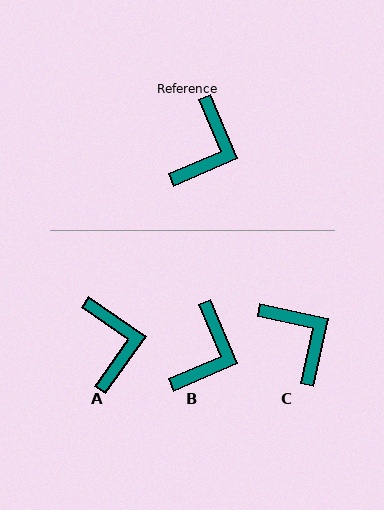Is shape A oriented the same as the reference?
No, it is off by about 32 degrees.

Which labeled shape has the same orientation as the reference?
B.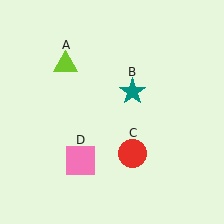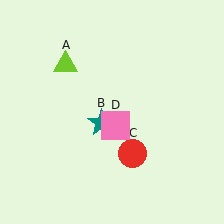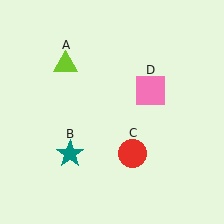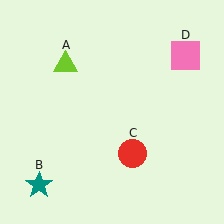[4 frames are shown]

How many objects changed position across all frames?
2 objects changed position: teal star (object B), pink square (object D).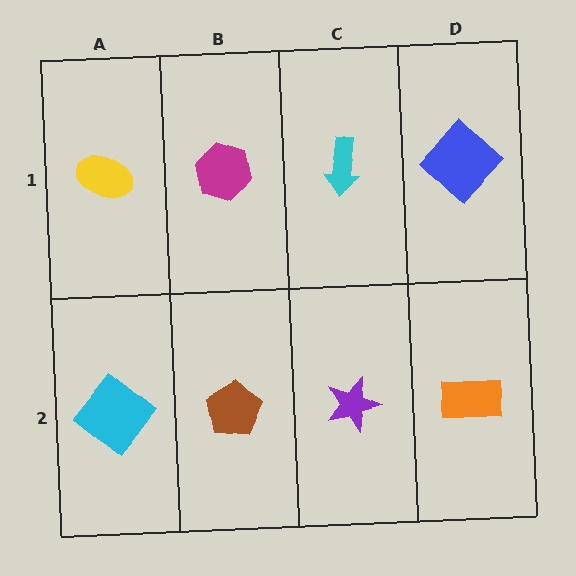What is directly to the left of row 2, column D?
A purple star.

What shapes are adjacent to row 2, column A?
A yellow ellipse (row 1, column A), a brown pentagon (row 2, column B).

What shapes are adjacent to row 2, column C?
A cyan arrow (row 1, column C), a brown pentagon (row 2, column B), an orange rectangle (row 2, column D).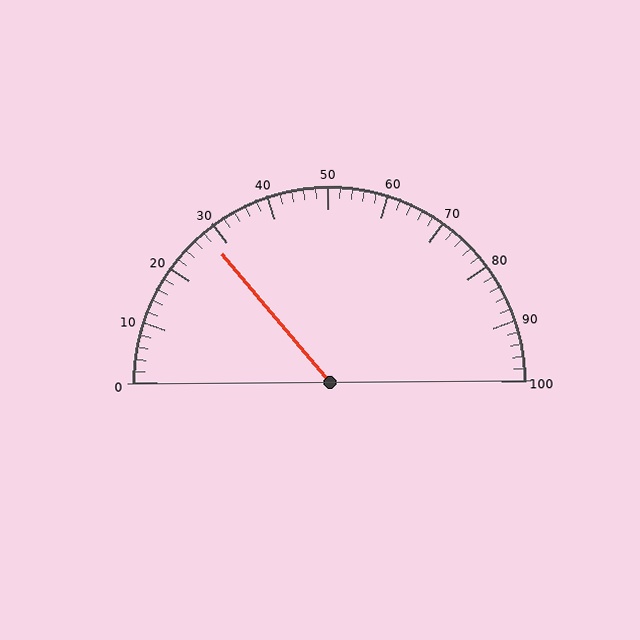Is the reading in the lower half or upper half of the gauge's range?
The reading is in the lower half of the range (0 to 100).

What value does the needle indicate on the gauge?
The needle indicates approximately 28.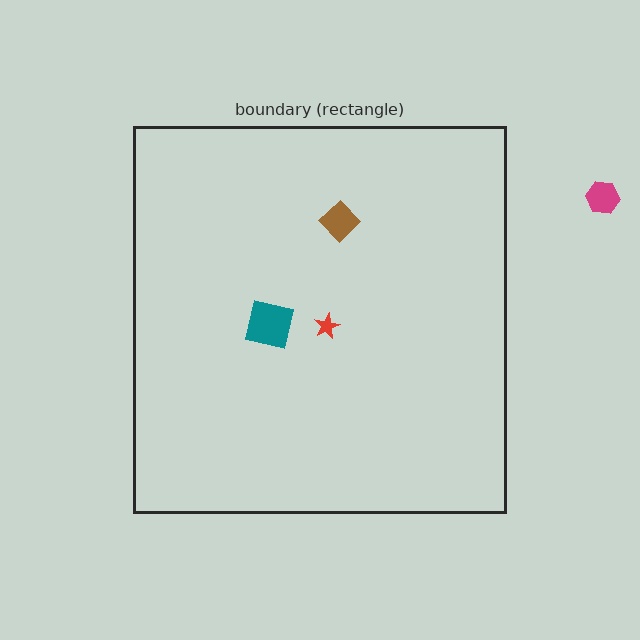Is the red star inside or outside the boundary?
Inside.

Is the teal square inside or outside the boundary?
Inside.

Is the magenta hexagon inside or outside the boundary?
Outside.